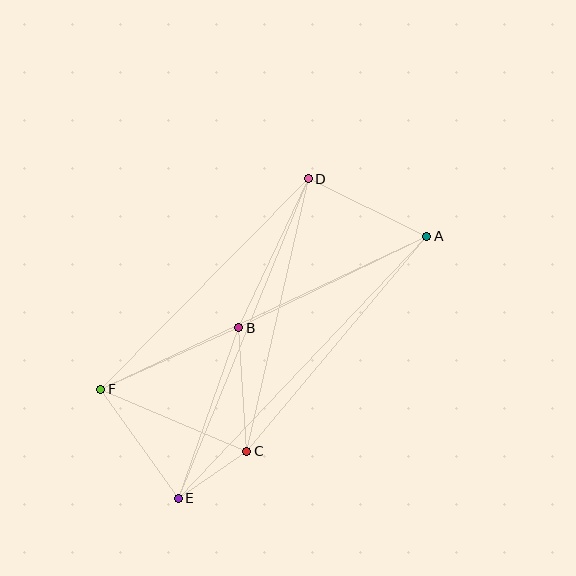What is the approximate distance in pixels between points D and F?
The distance between D and F is approximately 295 pixels.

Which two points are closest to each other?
Points C and E are closest to each other.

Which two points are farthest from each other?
Points A and E are farthest from each other.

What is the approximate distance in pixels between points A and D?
The distance between A and D is approximately 132 pixels.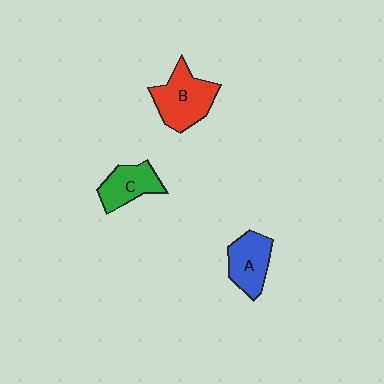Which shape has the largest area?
Shape B (red).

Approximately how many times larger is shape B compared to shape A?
Approximately 1.3 times.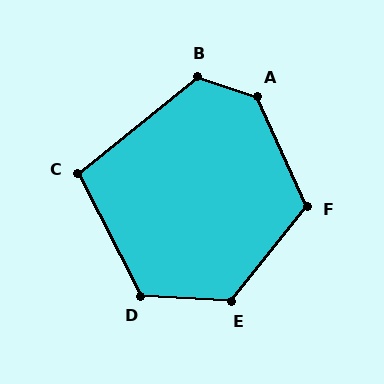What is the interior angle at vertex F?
Approximately 117 degrees (obtuse).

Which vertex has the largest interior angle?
A, at approximately 133 degrees.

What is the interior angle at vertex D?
Approximately 120 degrees (obtuse).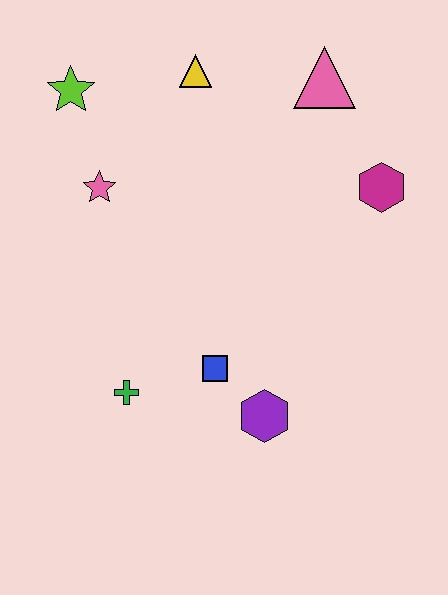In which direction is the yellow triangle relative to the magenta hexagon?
The yellow triangle is to the left of the magenta hexagon.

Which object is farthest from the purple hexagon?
The lime star is farthest from the purple hexagon.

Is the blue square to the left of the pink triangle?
Yes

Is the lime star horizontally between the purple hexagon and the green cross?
No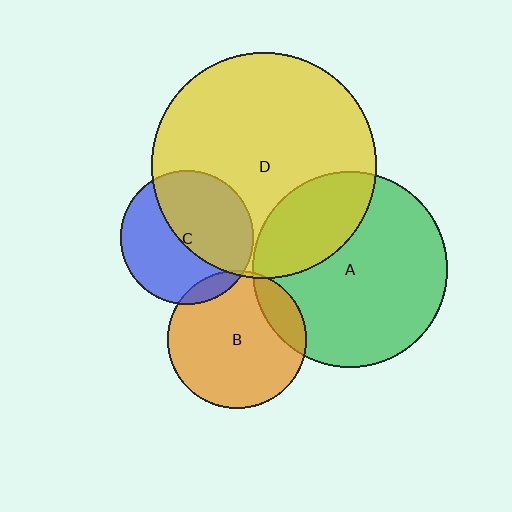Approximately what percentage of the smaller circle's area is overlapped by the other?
Approximately 15%.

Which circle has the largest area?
Circle D (yellow).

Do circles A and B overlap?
Yes.